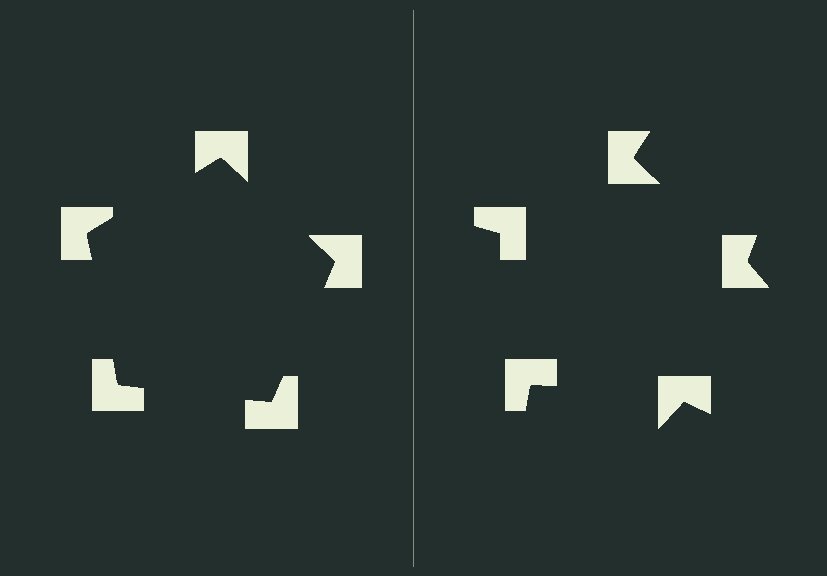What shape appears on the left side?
An illusory pentagon.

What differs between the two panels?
The notched squares are positioned identically on both sides; only the wedge orientations differ. On the left they align to a pentagon; on the right they are misaligned.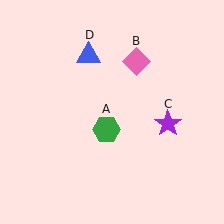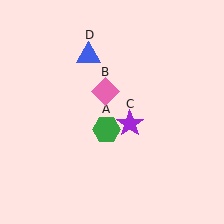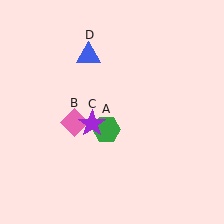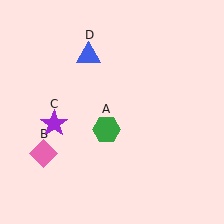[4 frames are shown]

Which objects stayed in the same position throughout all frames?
Green hexagon (object A) and blue triangle (object D) remained stationary.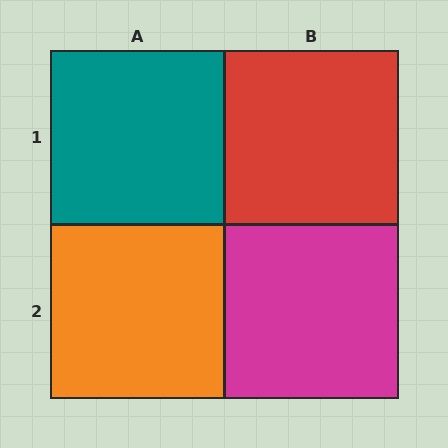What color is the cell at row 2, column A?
Orange.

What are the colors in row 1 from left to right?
Teal, red.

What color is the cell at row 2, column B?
Magenta.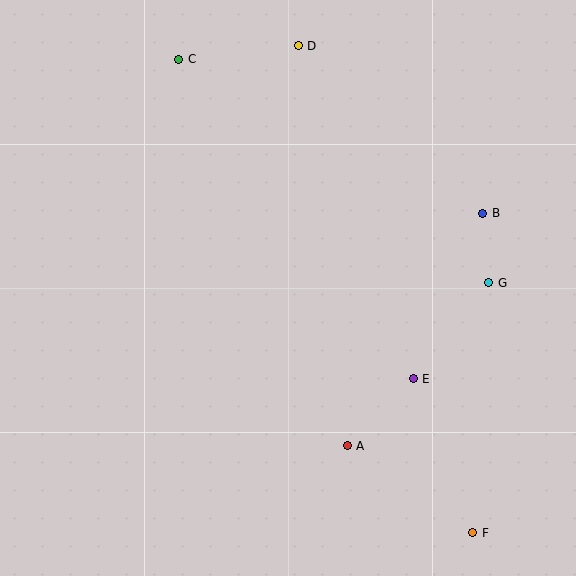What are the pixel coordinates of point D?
Point D is at (298, 46).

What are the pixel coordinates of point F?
Point F is at (473, 533).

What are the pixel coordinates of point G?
Point G is at (488, 283).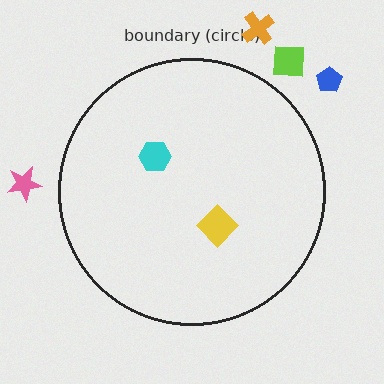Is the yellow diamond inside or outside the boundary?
Inside.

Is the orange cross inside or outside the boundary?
Outside.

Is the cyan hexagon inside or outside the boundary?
Inside.